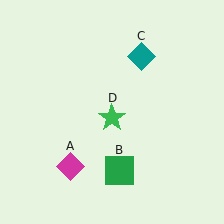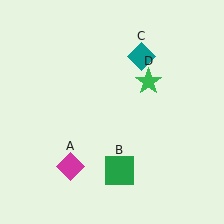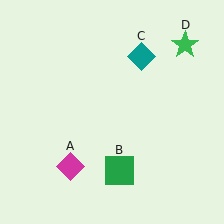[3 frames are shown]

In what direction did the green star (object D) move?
The green star (object D) moved up and to the right.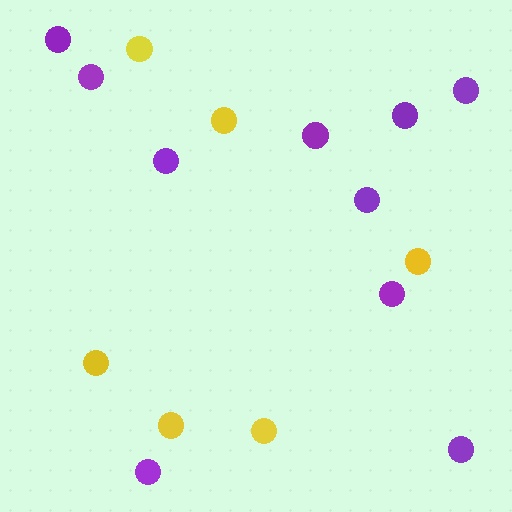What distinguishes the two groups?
There are 2 groups: one group of yellow circles (6) and one group of purple circles (10).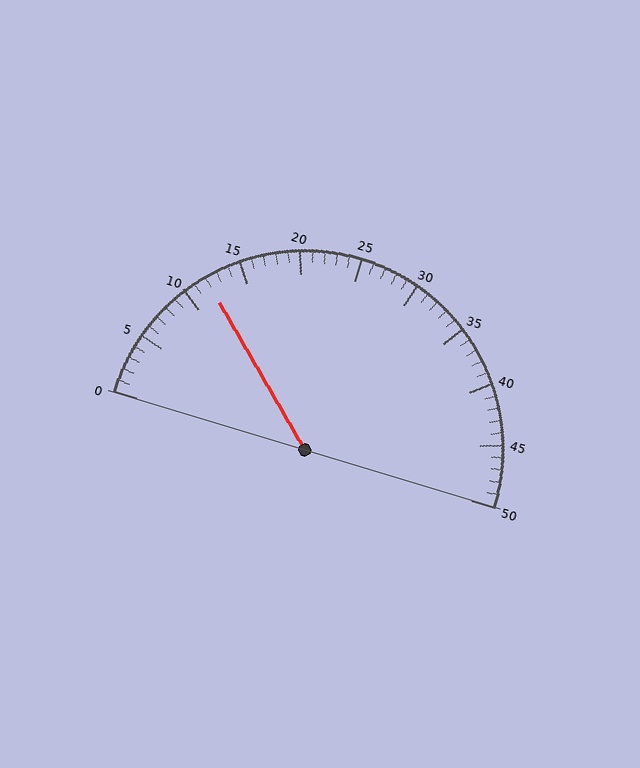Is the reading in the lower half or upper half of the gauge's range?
The reading is in the lower half of the range (0 to 50).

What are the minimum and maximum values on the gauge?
The gauge ranges from 0 to 50.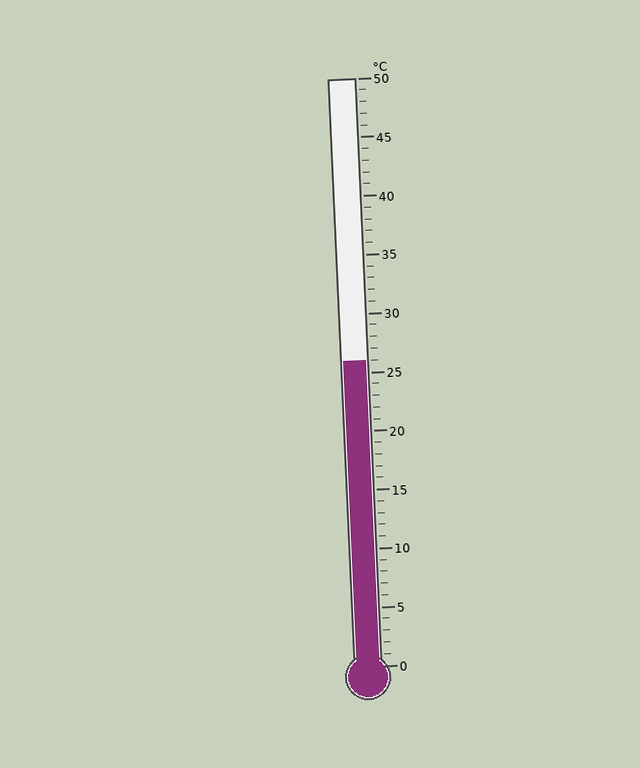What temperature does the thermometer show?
The thermometer shows approximately 26°C.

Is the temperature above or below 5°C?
The temperature is above 5°C.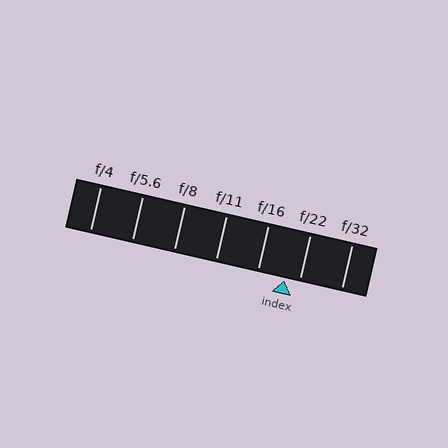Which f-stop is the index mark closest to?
The index mark is closest to f/22.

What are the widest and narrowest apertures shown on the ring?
The widest aperture shown is f/4 and the narrowest is f/32.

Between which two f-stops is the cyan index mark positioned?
The index mark is between f/16 and f/22.